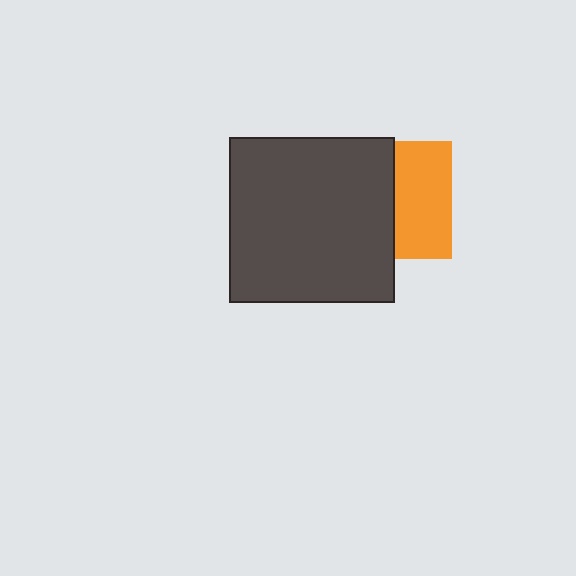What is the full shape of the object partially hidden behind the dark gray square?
The partially hidden object is an orange square.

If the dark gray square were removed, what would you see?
You would see the complete orange square.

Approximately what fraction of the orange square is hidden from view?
Roughly 53% of the orange square is hidden behind the dark gray square.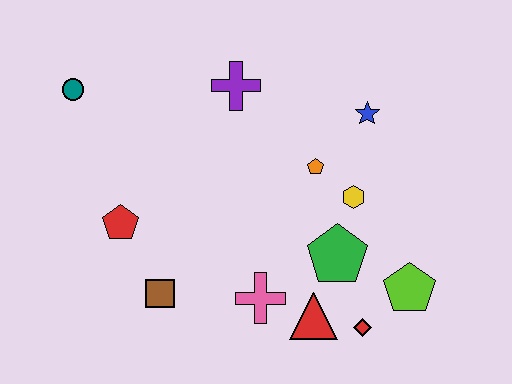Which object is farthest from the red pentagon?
The lime pentagon is farthest from the red pentagon.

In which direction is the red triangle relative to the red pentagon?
The red triangle is to the right of the red pentagon.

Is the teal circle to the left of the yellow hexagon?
Yes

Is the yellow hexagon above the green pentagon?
Yes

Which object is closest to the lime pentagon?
The red diamond is closest to the lime pentagon.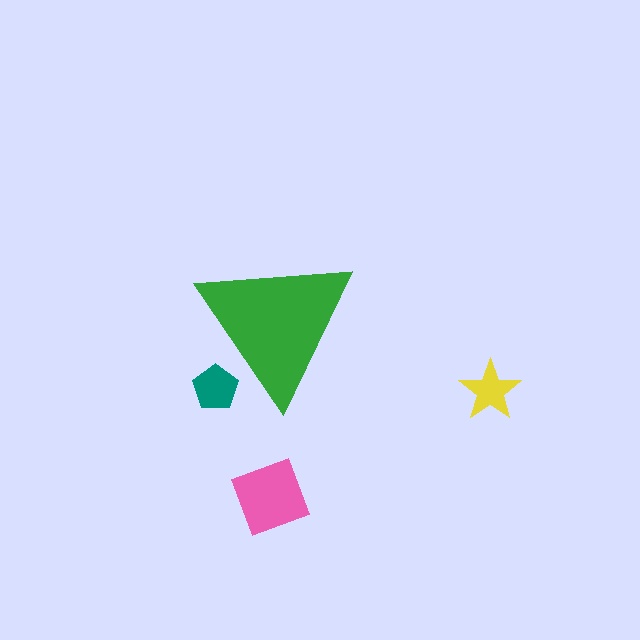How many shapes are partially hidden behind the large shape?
1 shape is partially hidden.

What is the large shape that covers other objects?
A green triangle.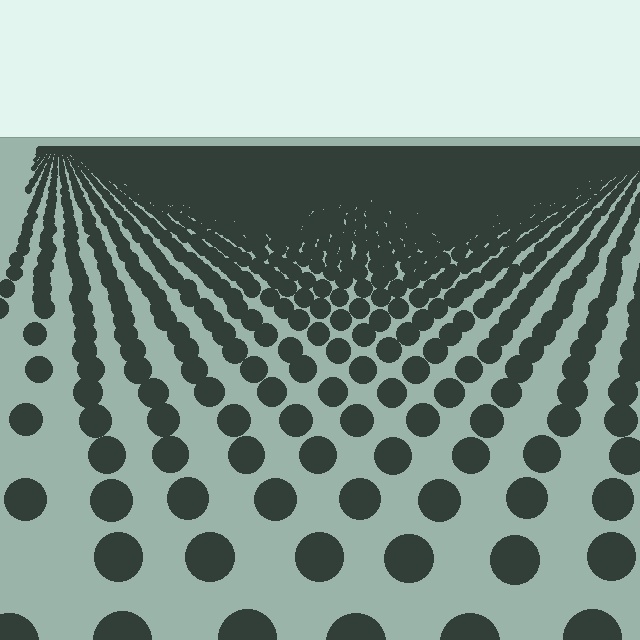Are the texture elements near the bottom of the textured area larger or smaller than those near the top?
Larger. Near the bottom, elements are closer to the viewer and appear at a bigger on-screen size.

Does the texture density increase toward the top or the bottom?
Density increases toward the top.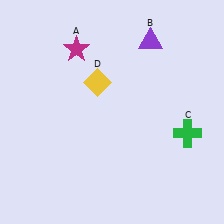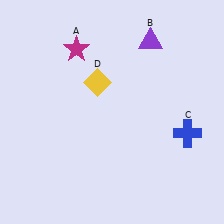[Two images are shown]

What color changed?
The cross (C) changed from green in Image 1 to blue in Image 2.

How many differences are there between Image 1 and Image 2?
There is 1 difference between the two images.